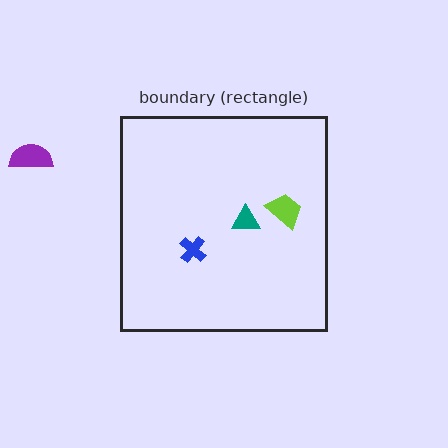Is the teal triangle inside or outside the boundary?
Inside.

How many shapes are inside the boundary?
3 inside, 1 outside.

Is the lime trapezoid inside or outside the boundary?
Inside.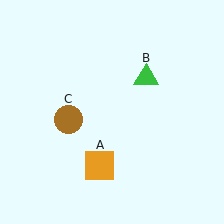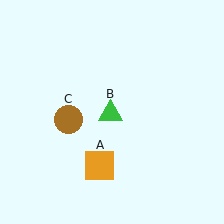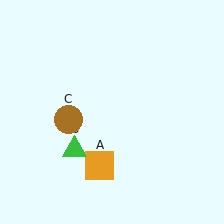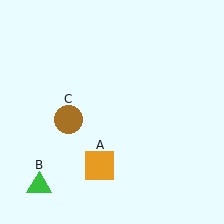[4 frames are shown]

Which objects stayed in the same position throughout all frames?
Orange square (object A) and brown circle (object C) remained stationary.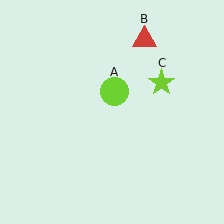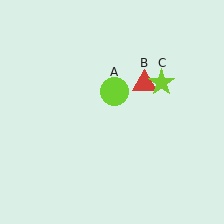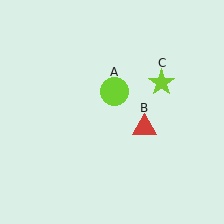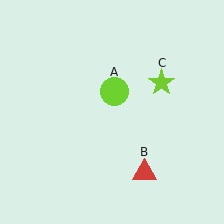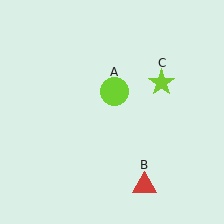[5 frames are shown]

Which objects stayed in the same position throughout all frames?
Lime circle (object A) and lime star (object C) remained stationary.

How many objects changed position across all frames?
1 object changed position: red triangle (object B).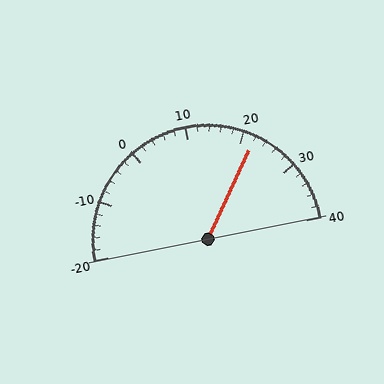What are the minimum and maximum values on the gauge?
The gauge ranges from -20 to 40.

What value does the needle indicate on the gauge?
The needle indicates approximately 22.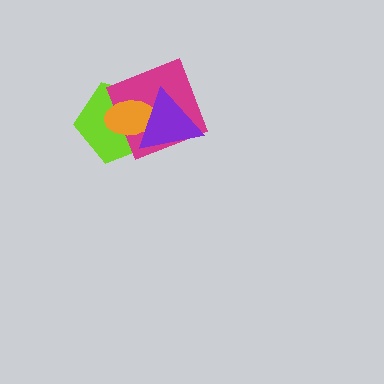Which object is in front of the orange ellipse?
The purple triangle is in front of the orange ellipse.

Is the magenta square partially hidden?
Yes, it is partially covered by another shape.